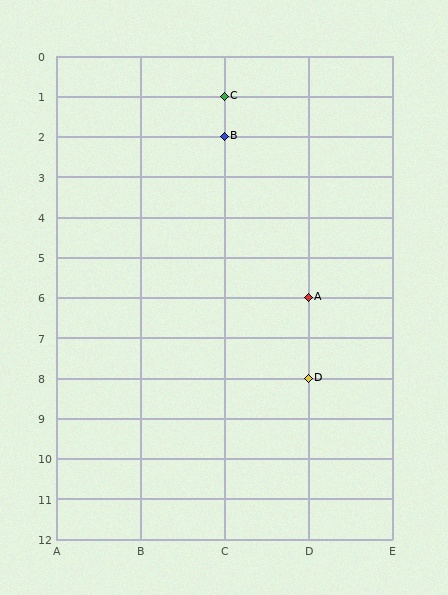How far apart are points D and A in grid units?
Points D and A are 2 rows apart.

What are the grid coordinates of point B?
Point B is at grid coordinates (C, 2).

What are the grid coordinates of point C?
Point C is at grid coordinates (C, 1).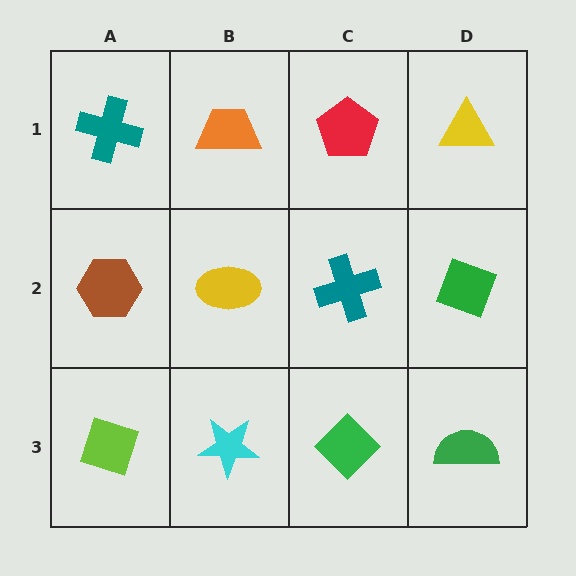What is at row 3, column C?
A green diamond.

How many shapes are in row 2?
4 shapes.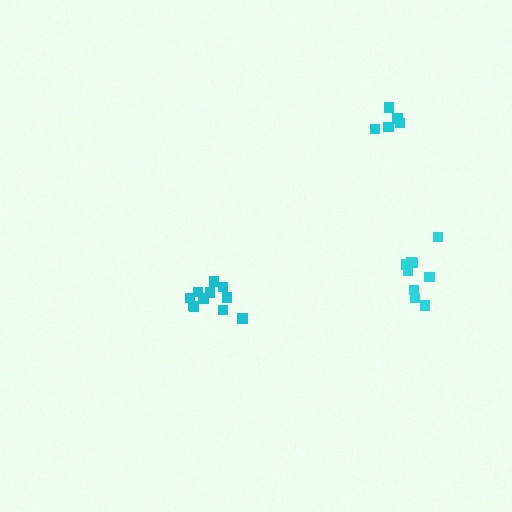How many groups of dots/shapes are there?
There are 3 groups.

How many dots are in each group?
Group 1: 5 dots, Group 2: 11 dots, Group 3: 10 dots (26 total).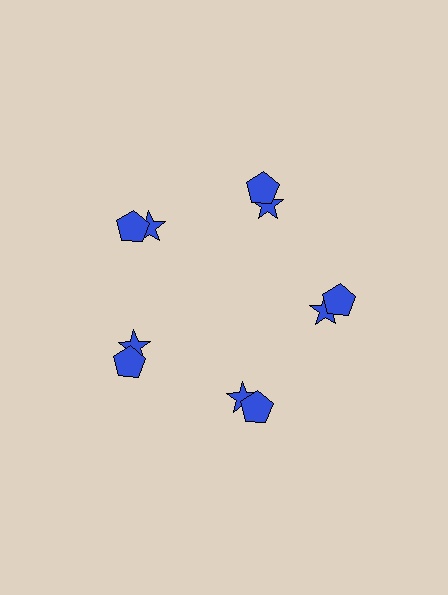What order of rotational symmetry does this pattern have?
This pattern has 5-fold rotational symmetry.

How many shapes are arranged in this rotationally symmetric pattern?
There are 10 shapes, arranged in 5 groups of 2.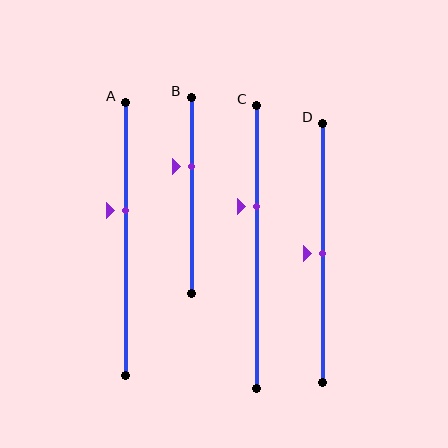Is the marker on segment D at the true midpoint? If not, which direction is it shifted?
Yes, the marker on segment D is at the true midpoint.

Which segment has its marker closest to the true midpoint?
Segment D has its marker closest to the true midpoint.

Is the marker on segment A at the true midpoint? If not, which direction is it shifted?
No, the marker on segment A is shifted upward by about 10% of the segment length.